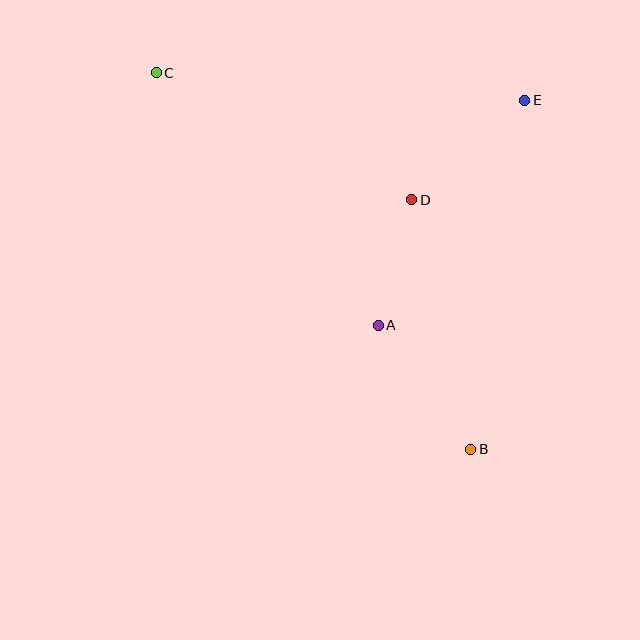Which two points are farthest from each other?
Points B and C are farthest from each other.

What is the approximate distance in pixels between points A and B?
The distance between A and B is approximately 155 pixels.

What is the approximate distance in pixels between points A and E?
The distance between A and E is approximately 269 pixels.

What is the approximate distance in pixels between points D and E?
The distance between D and E is approximately 151 pixels.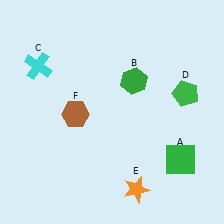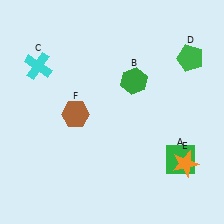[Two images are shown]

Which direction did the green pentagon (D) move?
The green pentagon (D) moved up.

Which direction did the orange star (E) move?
The orange star (E) moved right.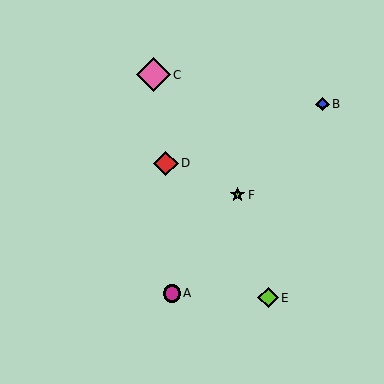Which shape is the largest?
The pink diamond (labeled C) is the largest.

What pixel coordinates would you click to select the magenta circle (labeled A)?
Click at (172, 293) to select the magenta circle A.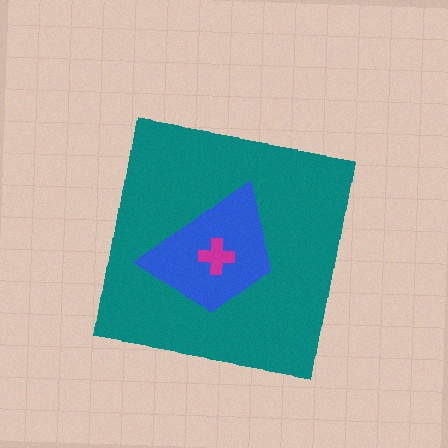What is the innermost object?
The magenta cross.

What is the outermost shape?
The teal square.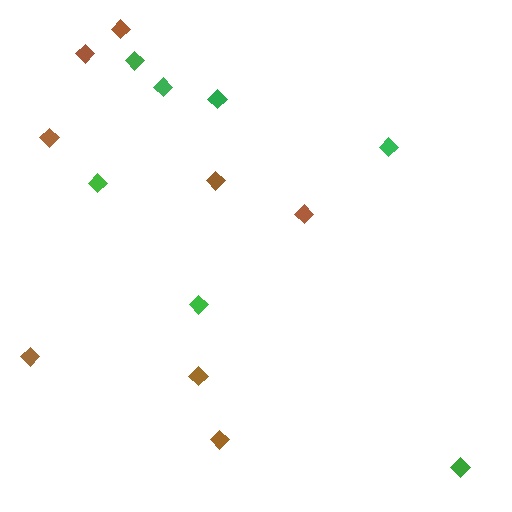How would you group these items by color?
There are 2 groups: one group of green diamonds (7) and one group of brown diamonds (8).